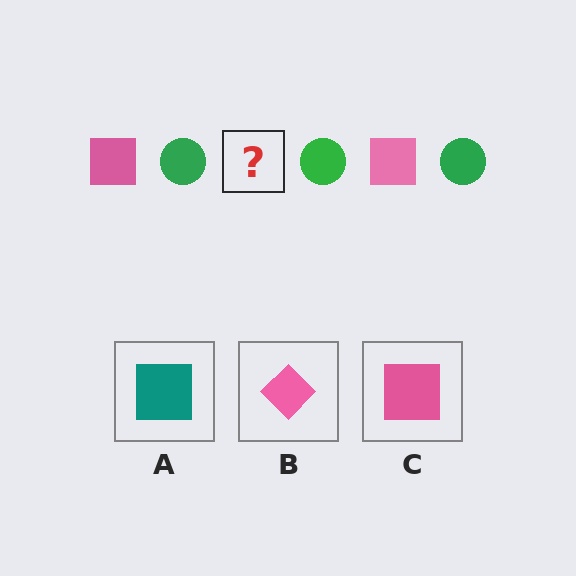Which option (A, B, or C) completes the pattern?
C.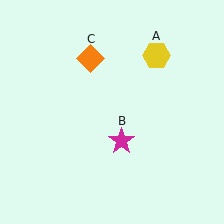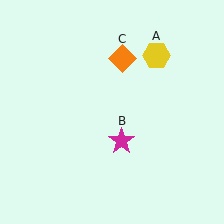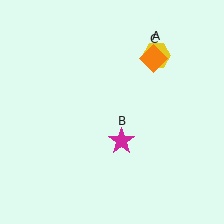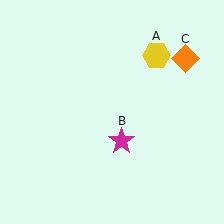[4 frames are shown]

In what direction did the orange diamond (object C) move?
The orange diamond (object C) moved right.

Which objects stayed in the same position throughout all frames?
Yellow hexagon (object A) and magenta star (object B) remained stationary.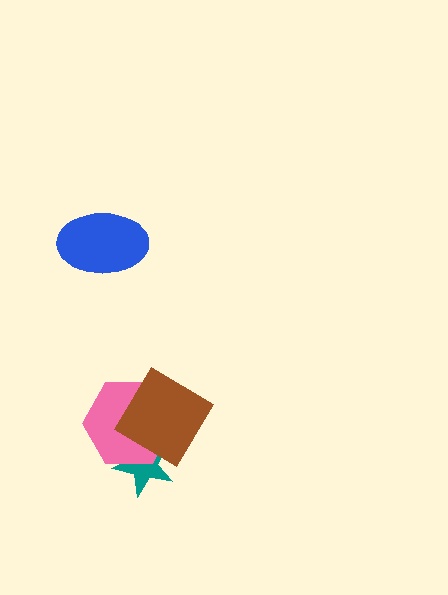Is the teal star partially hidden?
Yes, it is partially covered by another shape.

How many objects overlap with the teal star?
2 objects overlap with the teal star.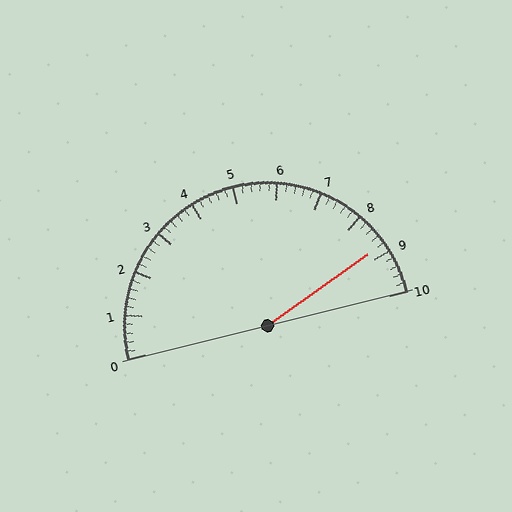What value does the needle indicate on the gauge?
The needle indicates approximately 8.8.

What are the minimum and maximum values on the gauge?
The gauge ranges from 0 to 10.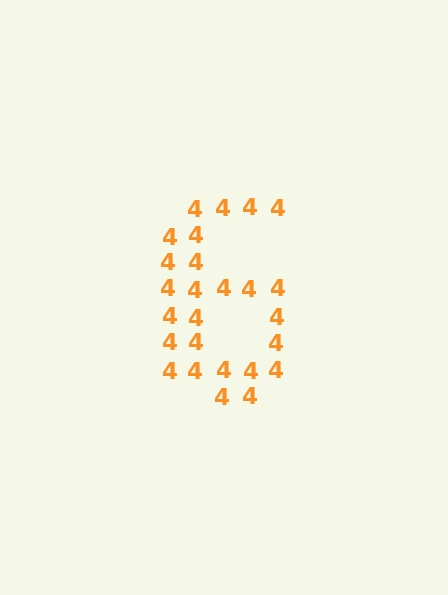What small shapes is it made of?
It is made of small digit 4's.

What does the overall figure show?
The overall figure shows the digit 6.